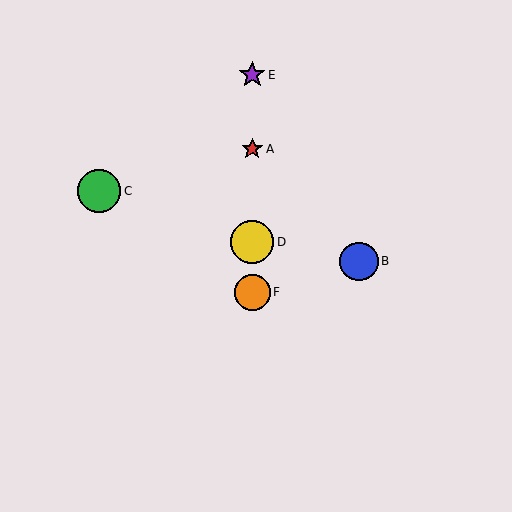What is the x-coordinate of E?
Object E is at x≈252.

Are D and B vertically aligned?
No, D is at x≈252 and B is at x≈359.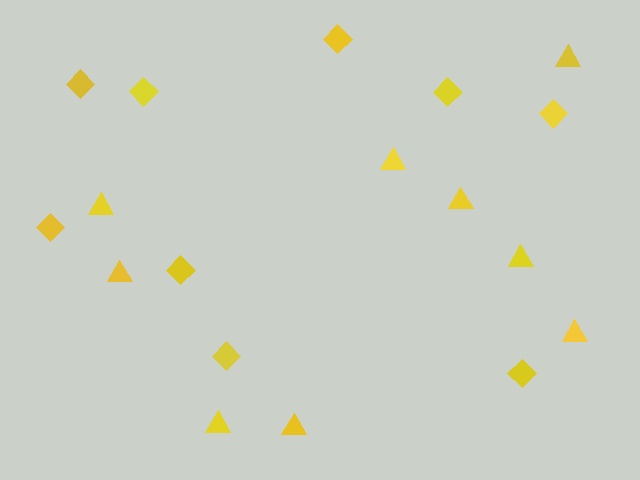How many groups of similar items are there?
There are 2 groups: one group of triangles (9) and one group of diamonds (9).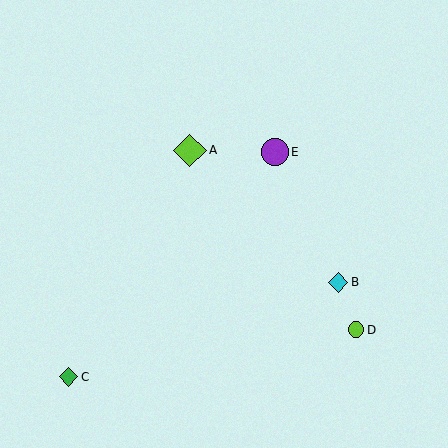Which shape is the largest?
The lime diamond (labeled A) is the largest.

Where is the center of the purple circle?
The center of the purple circle is at (275, 152).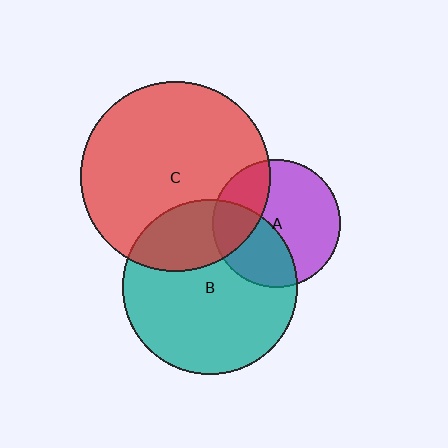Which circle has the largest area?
Circle C (red).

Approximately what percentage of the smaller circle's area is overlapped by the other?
Approximately 25%.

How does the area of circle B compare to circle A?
Approximately 1.9 times.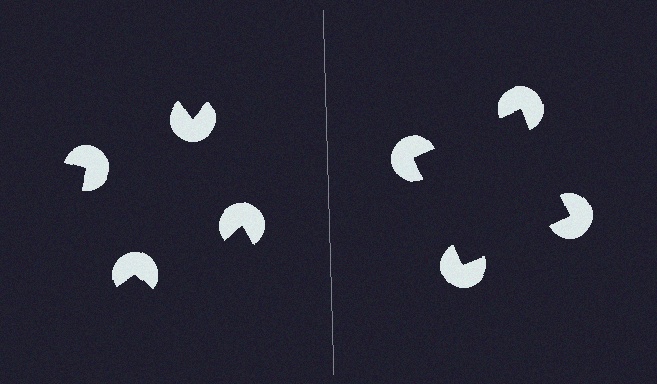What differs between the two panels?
The pac-man discs are positioned identically on both sides; only the wedge orientations differ. On the right they align to a square; on the left they are misaligned.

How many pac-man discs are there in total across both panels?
8 — 4 on each side.